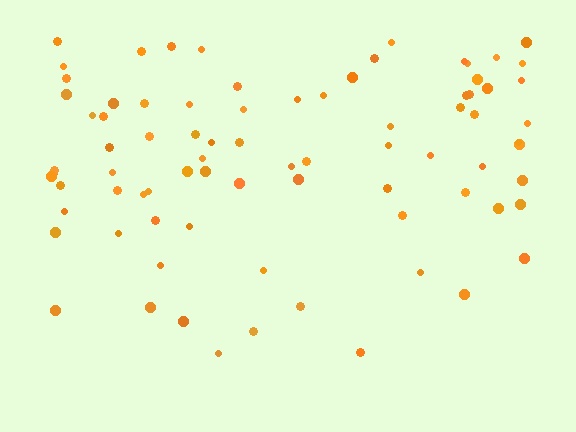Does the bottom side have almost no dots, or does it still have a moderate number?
Still a moderate number, just noticeably fewer than the top.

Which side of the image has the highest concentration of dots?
The top.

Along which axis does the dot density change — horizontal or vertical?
Vertical.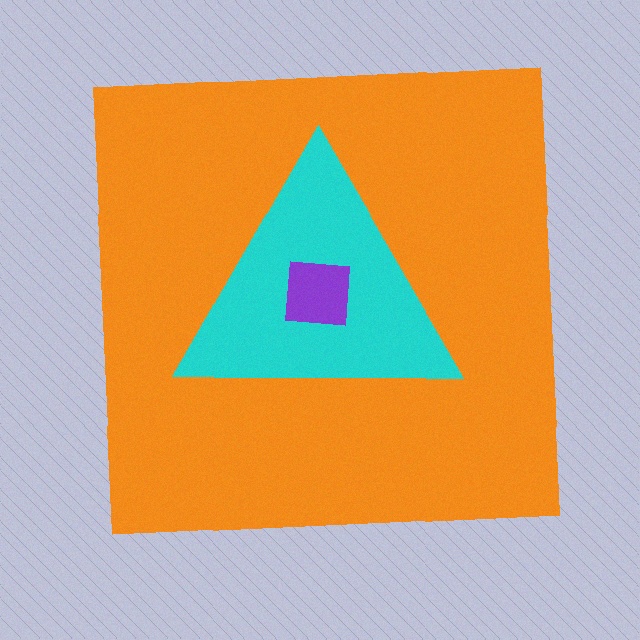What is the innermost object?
The purple square.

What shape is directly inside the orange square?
The cyan triangle.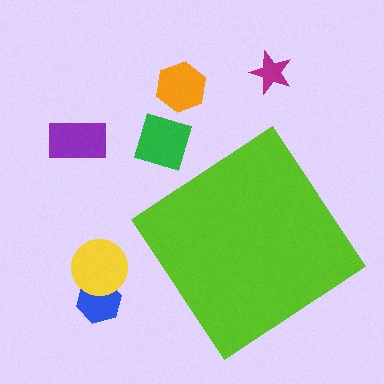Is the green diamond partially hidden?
No, the green diamond is fully visible.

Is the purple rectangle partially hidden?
No, the purple rectangle is fully visible.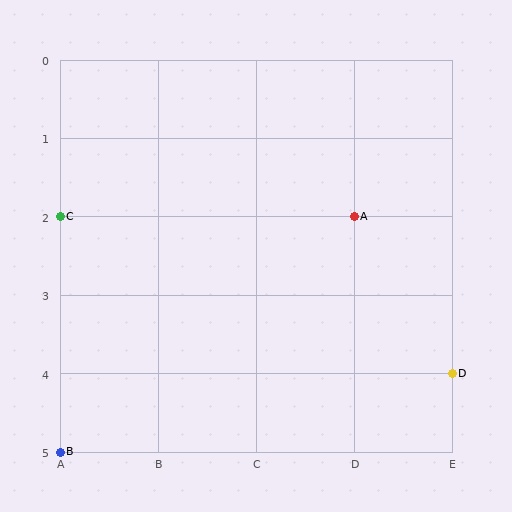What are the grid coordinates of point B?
Point B is at grid coordinates (A, 5).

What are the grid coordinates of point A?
Point A is at grid coordinates (D, 2).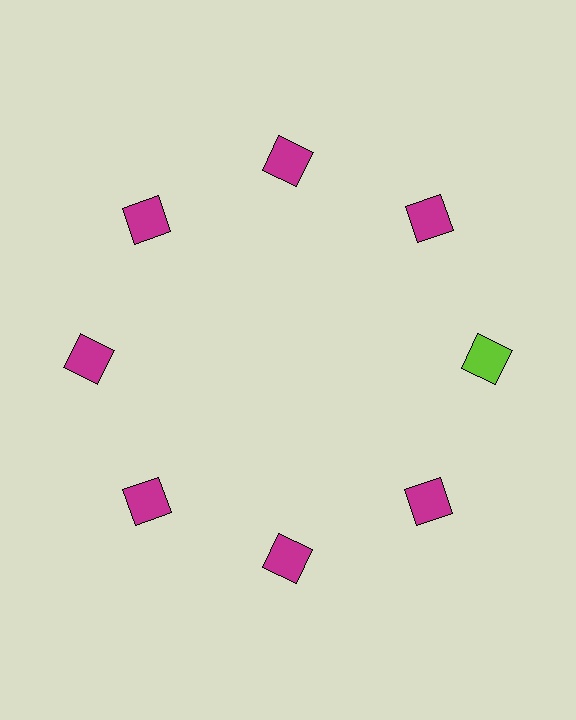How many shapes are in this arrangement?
There are 8 shapes arranged in a ring pattern.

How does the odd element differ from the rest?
It has a different color: lime instead of magenta.